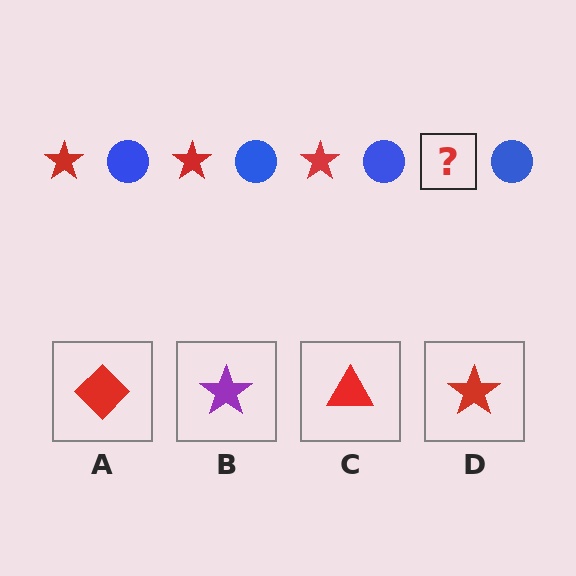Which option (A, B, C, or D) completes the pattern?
D.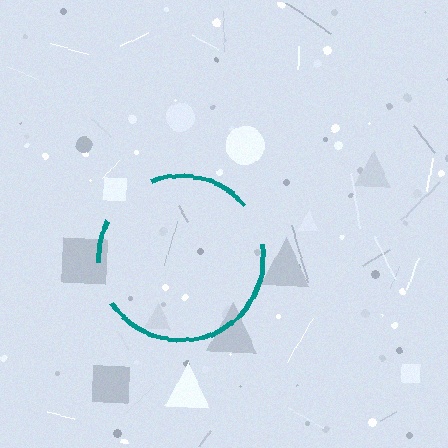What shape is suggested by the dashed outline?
The dashed outline suggests a circle.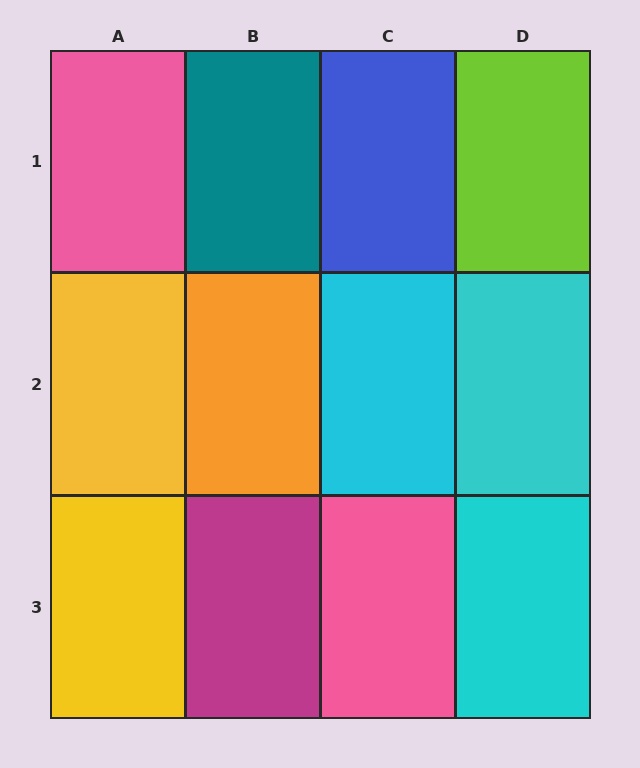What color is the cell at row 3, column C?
Pink.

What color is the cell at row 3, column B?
Magenta.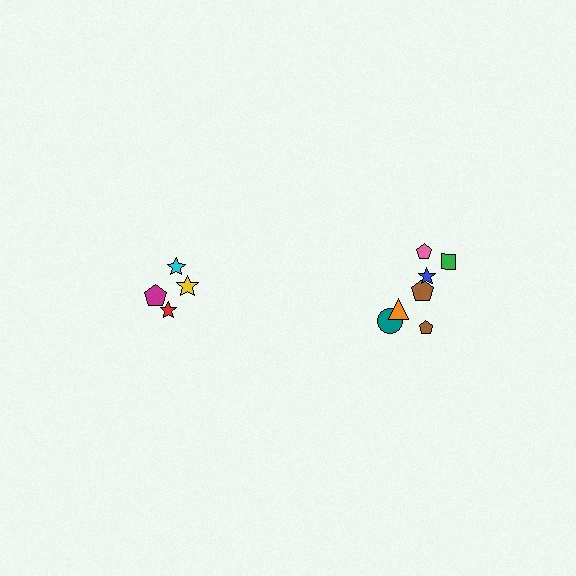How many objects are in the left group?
There are 4 objects.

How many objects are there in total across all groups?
There are 11 objects.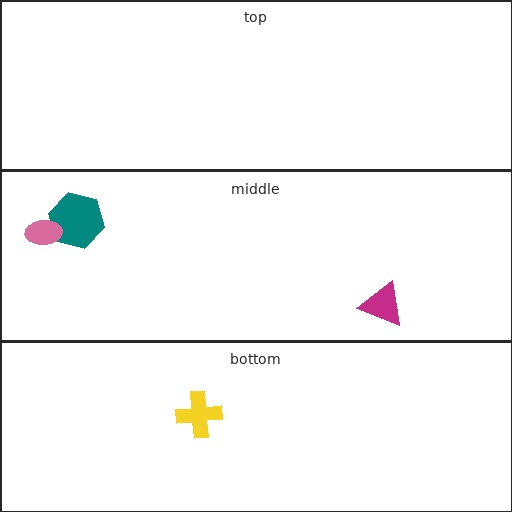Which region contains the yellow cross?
The bottom region.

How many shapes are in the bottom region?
1.